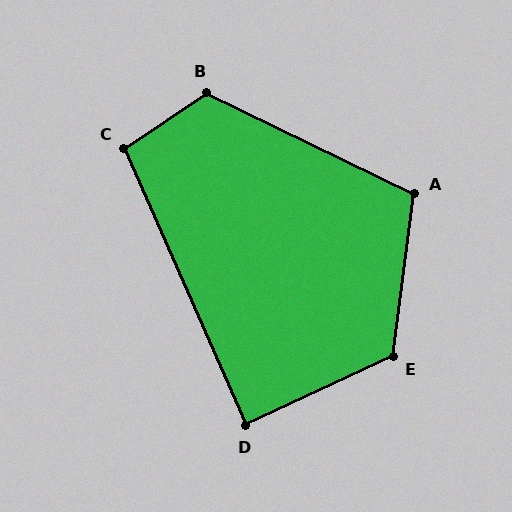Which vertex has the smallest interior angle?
D, at approximately 89 degrees.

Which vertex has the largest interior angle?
E, at approximately 122 degrees.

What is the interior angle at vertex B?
Approximately 120 degrees (obtuse).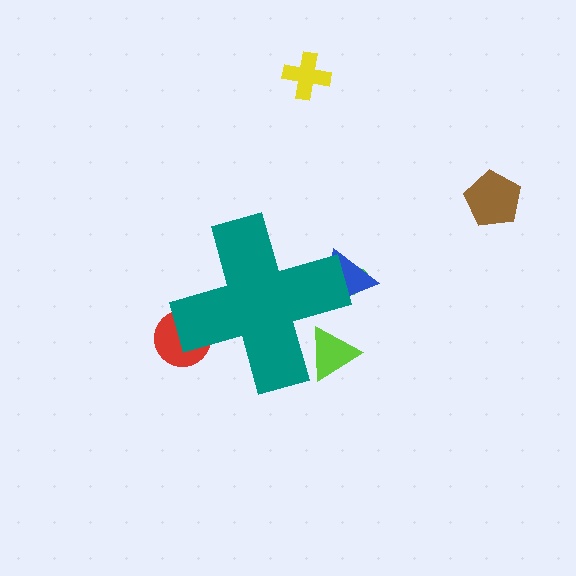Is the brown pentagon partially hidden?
No, the brown pentagon is fully visible.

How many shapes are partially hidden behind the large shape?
4 shapes are partially hidden.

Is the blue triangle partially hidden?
Yes, the blue triangle is partially hidden behind the teal cross.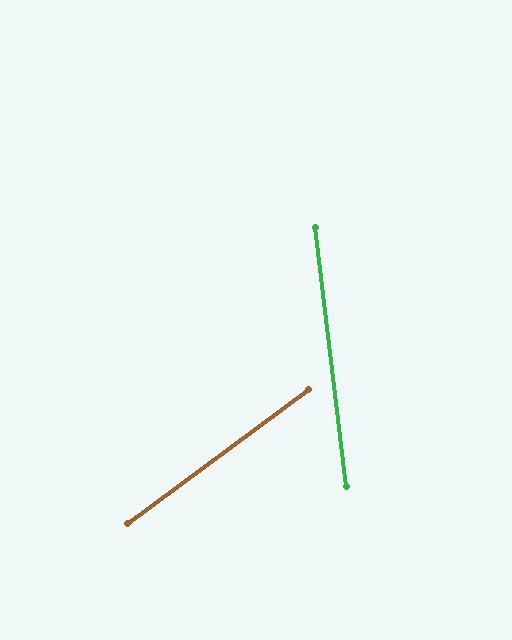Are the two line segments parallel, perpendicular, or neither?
Neither parallel nor perpendicular — they differ by about 60°.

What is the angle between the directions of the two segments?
Approximately 60 degrees.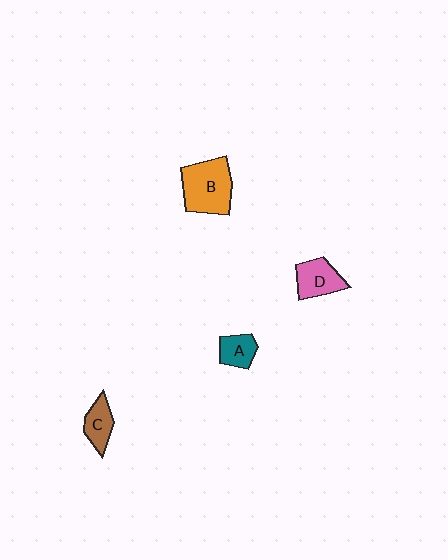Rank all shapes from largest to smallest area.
From largest to smallest: B (orange), D (pink), C (brown), A (teal).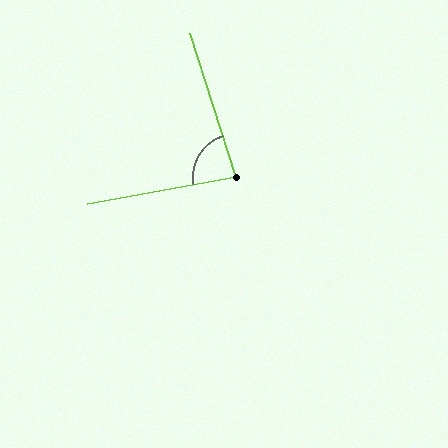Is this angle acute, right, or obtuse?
It is acute.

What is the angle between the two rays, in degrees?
Approximately 82 degrees.